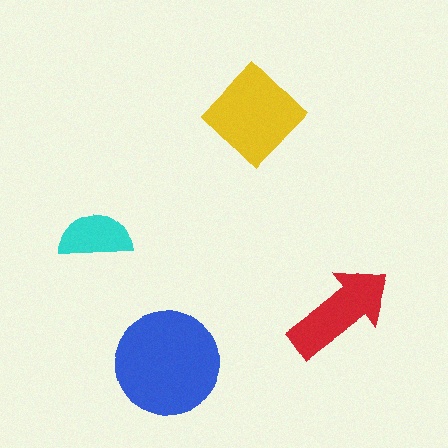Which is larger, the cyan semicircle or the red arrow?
The red arrow.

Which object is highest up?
The yellow diamond is topmost.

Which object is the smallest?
The cyan semicircle.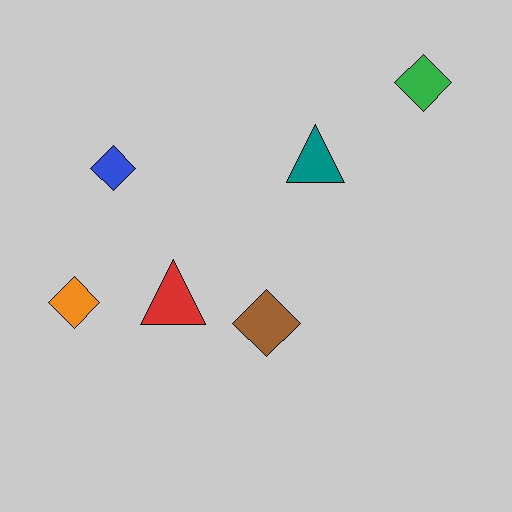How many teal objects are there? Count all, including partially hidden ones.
There is 1 teal object.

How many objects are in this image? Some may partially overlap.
There are 6 objects.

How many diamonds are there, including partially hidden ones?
There are 4 diamonds.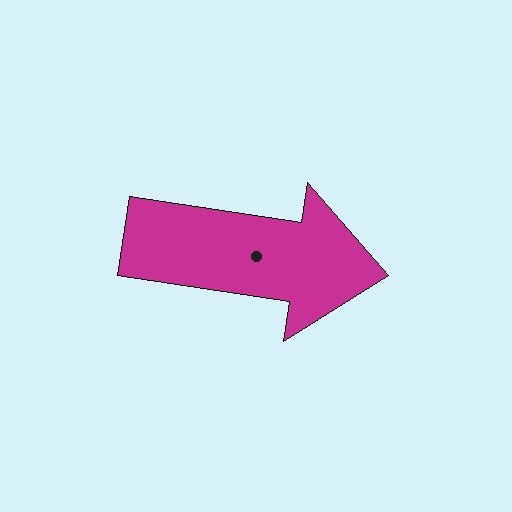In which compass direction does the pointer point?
East.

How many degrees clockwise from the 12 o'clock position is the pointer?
Approximately 99 degrees.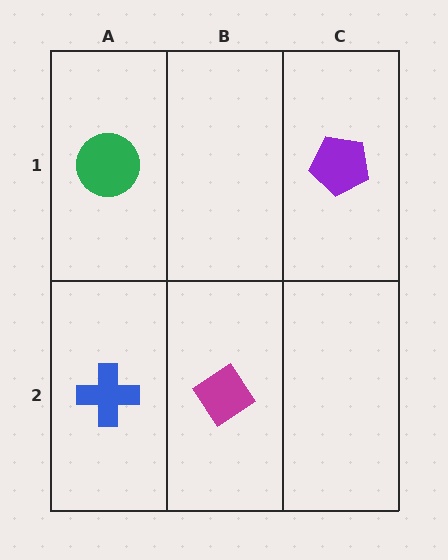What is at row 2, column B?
A magenta diamond.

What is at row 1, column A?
A green circle.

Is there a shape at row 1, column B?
No, that cell is empty.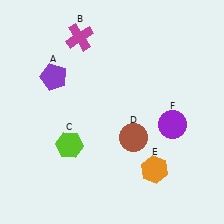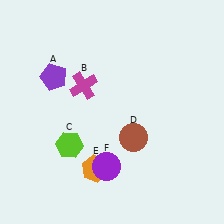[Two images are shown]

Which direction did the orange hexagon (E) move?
The orange hexagon (E) moved left.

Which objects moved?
The objects that moved are: the magenta cross (B), the orange hexagon (E), the purple circle (F).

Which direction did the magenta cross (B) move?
The magenta cross (B) moved down.